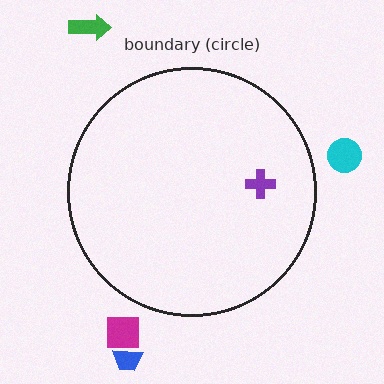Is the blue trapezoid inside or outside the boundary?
Outside.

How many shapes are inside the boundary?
1 inside, 4 outside.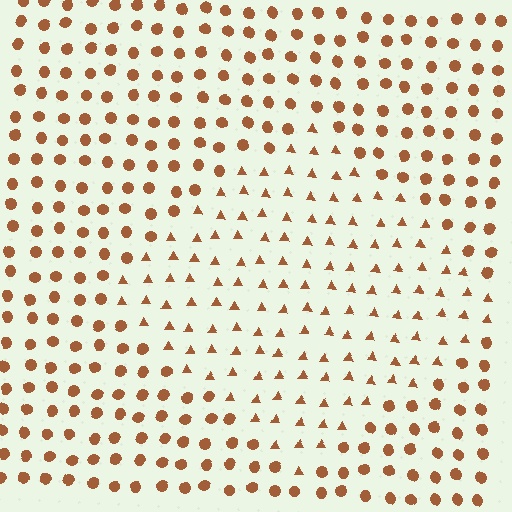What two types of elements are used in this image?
The image uses triangles inside the diamond region and circles outside it.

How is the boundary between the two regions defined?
The boundary is defined by a change in element shape: triangles inside vs. circles outside. All elements share the same color and spacing.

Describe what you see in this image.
The image is filled with small brown elements arranged in a uniform grid. A diamond-shaped region contains triangles, while the surrounding area contains circles. The boundary is defined purely by the change in element shape.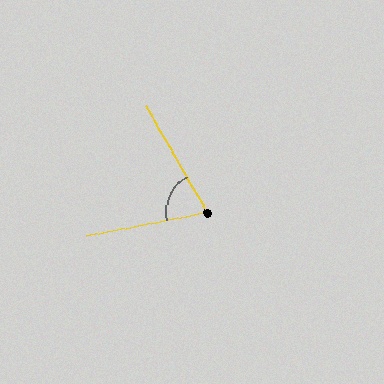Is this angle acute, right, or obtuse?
It is acute.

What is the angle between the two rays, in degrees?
Approximately 71 degrees.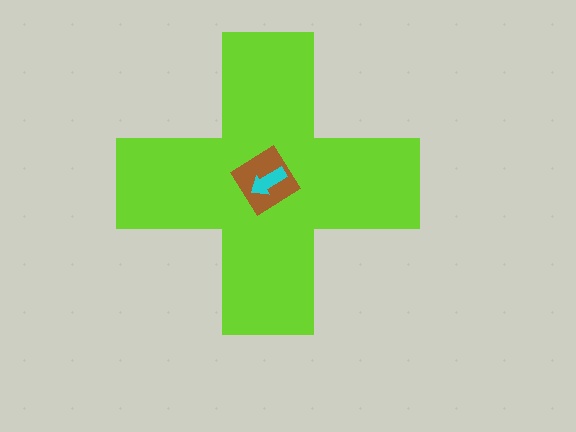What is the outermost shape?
The lime cross.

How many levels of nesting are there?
3.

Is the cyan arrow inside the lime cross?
Yes.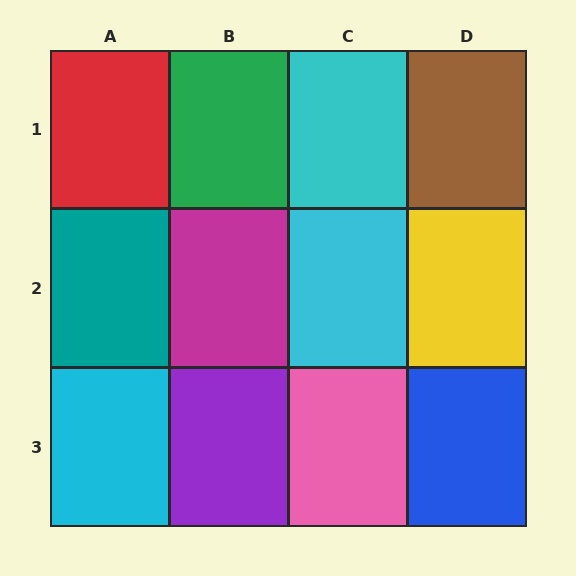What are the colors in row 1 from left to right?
Red, green, cyan, brown.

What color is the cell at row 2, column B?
Magenta.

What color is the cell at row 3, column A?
Cyan.